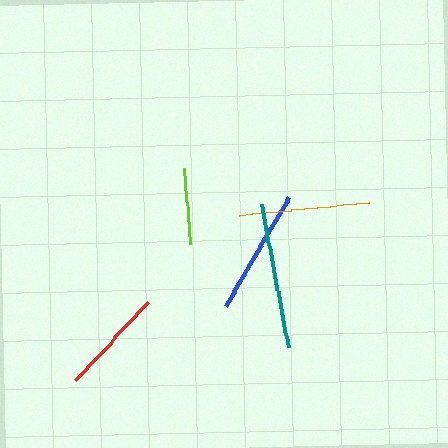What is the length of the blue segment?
The blue segment is approximately 126 pixels long.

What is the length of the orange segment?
The orange segment is approximately 131 pixels long.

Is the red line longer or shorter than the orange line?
The orange line is longer than the red line.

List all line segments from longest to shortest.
From longest to shortest: teal, orange, blue, red, lime.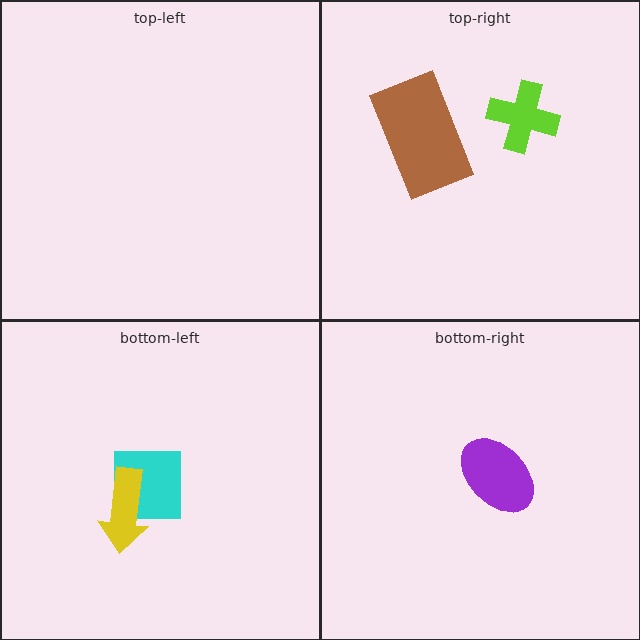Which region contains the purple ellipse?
The bottom-right region.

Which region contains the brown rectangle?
The top-right region.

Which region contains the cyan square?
The bottom-left region.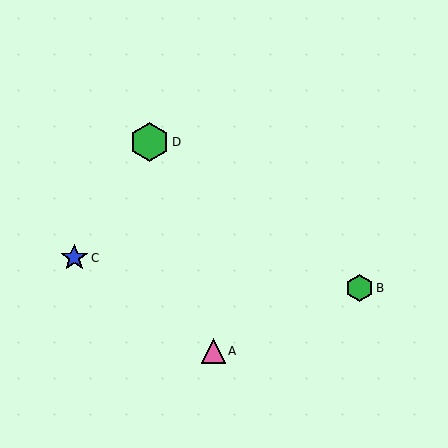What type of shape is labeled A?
Shape A is a pink triangle.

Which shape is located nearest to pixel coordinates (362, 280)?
The green hexagon (labeled B) at (359, 288) is nearest to that location.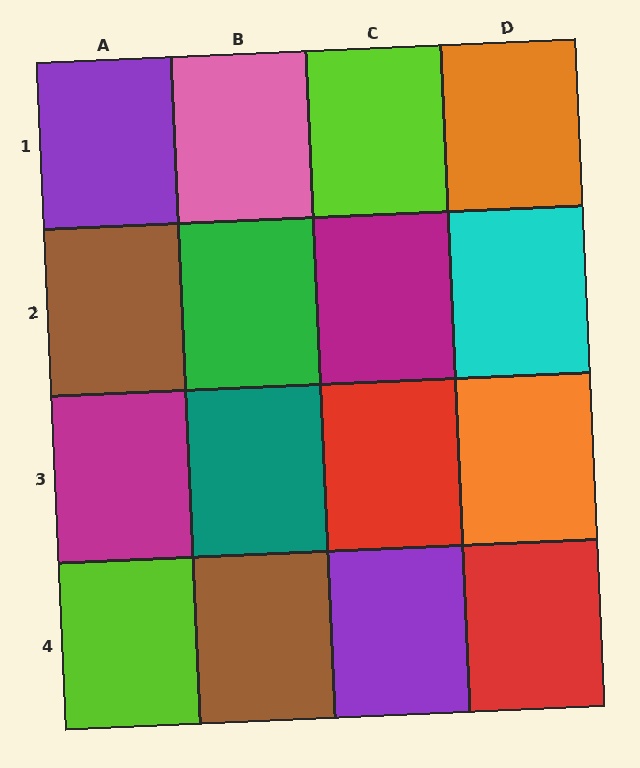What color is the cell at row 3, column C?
Red.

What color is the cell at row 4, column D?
Red.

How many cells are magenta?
2 cells are magenta.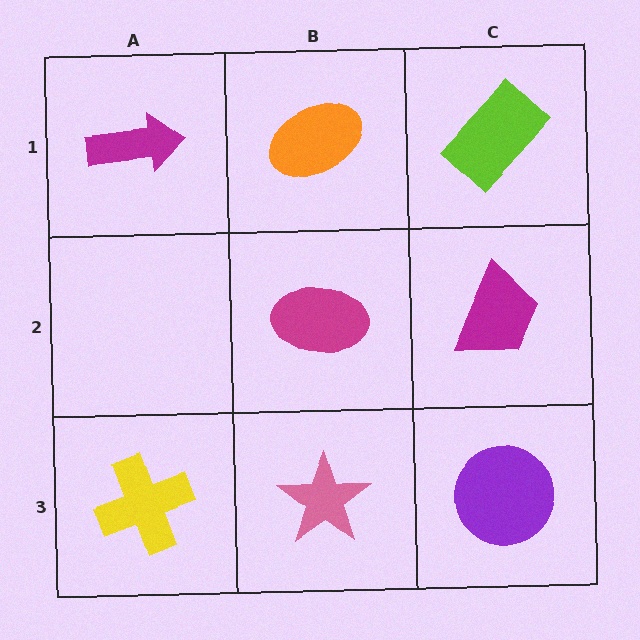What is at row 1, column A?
A magenta arrow.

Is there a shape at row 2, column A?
No, that cell is empty.